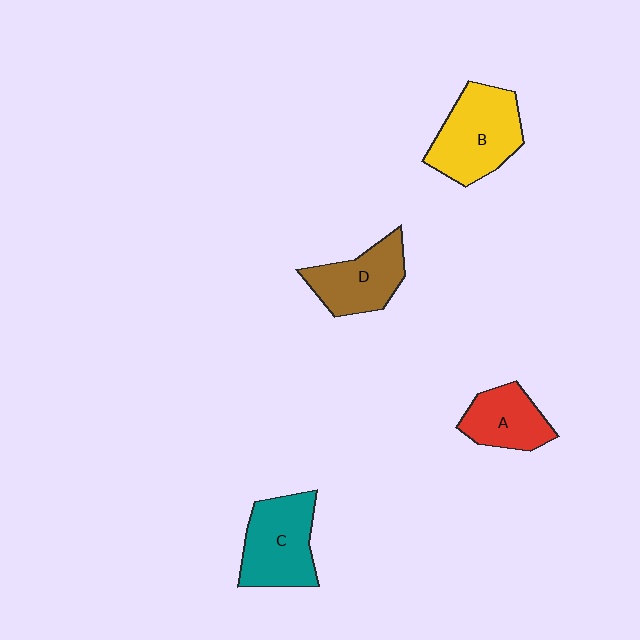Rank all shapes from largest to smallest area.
From largest to smallest: B (yellow), C (teal), D (brown), A (red).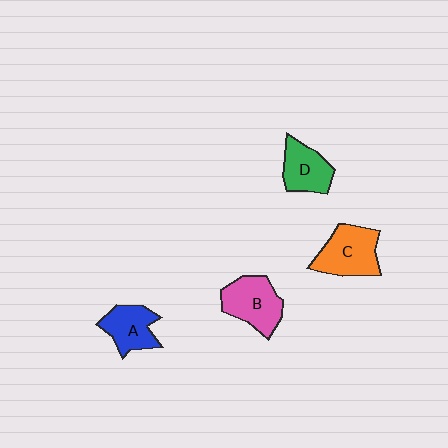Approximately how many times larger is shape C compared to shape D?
Approximately 1.3 times.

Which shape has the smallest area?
Shape D (green).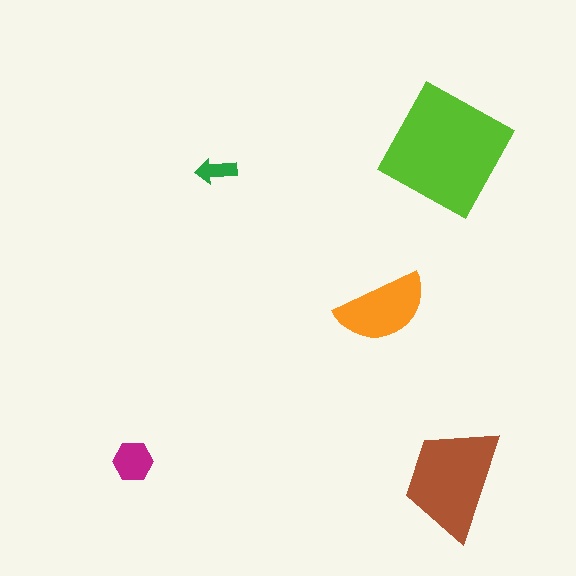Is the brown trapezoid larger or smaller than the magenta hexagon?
Larger.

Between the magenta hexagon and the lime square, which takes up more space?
The lime square.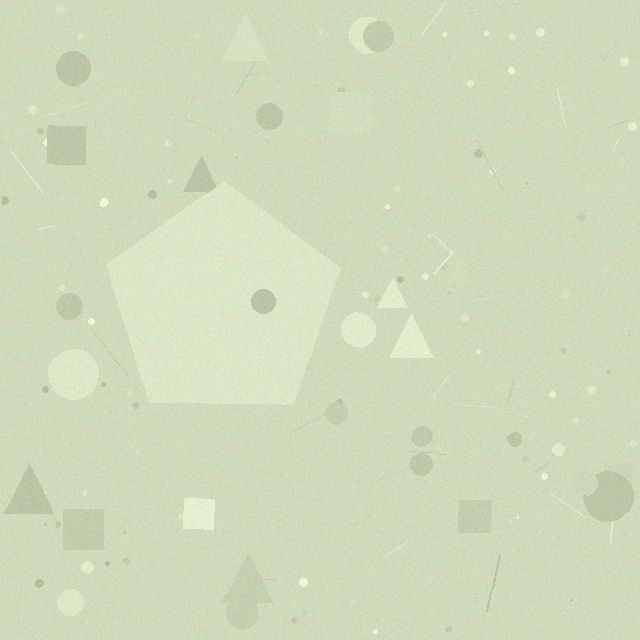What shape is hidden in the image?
A pentagon is hidden in the image.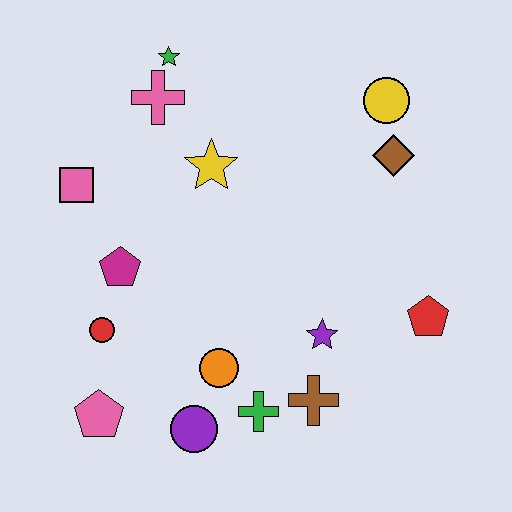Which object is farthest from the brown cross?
The green star is farthest from the brown cross.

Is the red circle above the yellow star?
No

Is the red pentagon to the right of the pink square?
Yes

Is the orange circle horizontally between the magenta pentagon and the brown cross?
Yes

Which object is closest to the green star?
The pink cross is closest to the green star.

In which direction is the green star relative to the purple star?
The green star is above the purple star.